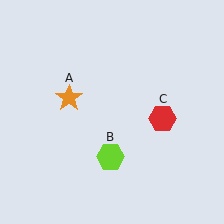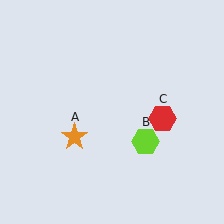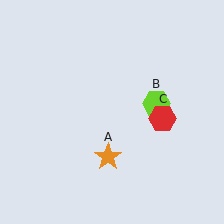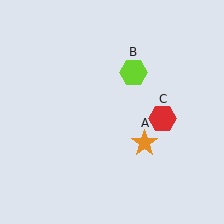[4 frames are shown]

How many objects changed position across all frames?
2 objects changed position: orange star (object A), lime hexagon (object B).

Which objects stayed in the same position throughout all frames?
Red hexagon (object C) remained stationary.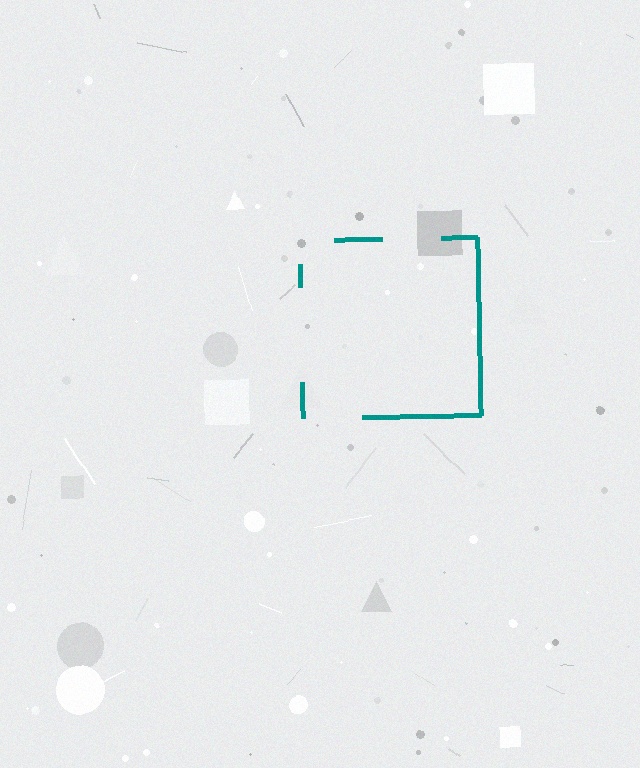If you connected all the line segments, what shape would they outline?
They would outline a square.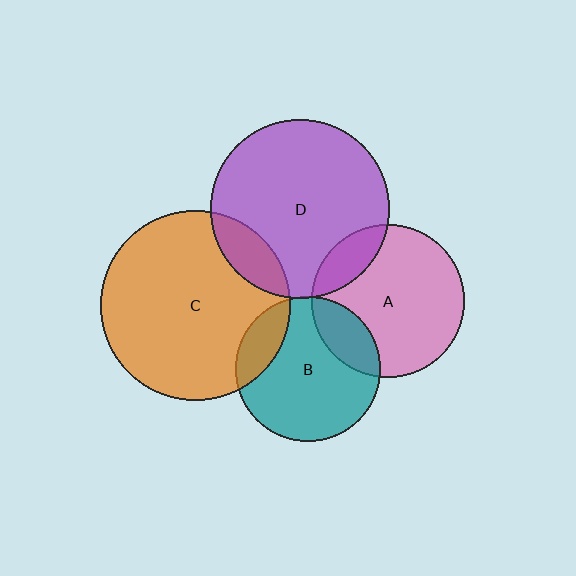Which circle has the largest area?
Circle C (orange).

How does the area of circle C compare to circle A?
Approximately 1.5 times.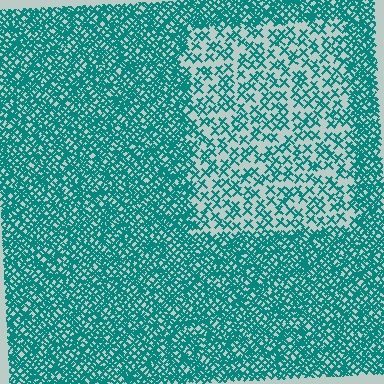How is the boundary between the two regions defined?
The boundary is defined by a change in element density (approximately 2.5x ratio). All elements are the same color, size, and shape.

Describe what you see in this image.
The image contains small teal elements arranged at two different densities. A rectangle-shaped region is visible where the elements are less densely packed than the surrounding area.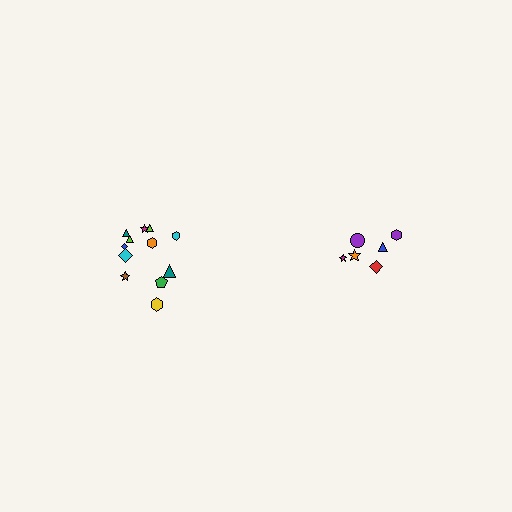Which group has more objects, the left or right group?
The left group.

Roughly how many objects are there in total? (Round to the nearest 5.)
Roughly 20 objects in total.